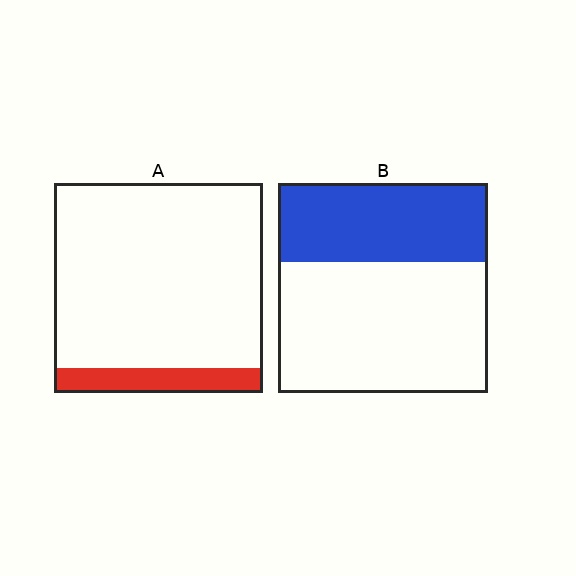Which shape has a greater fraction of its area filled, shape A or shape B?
Shape B.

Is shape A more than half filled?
No.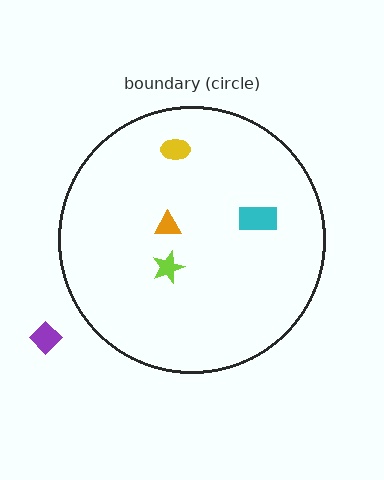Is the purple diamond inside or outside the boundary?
Outside.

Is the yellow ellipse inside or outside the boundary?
Inside.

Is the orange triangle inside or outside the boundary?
Inside.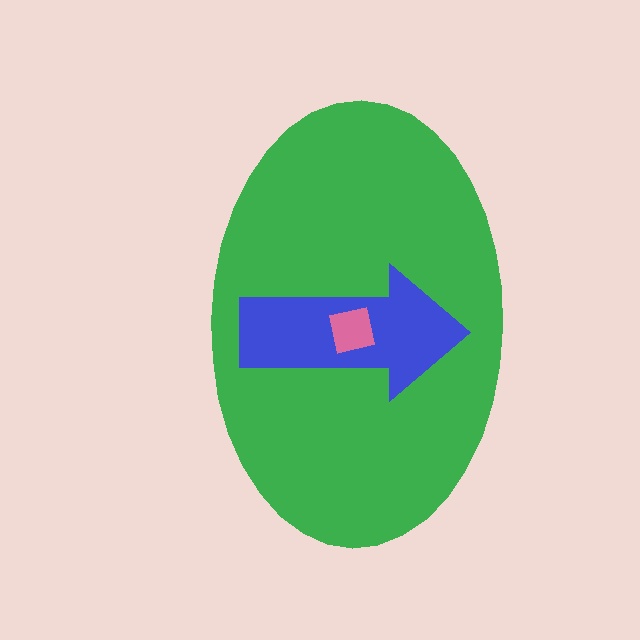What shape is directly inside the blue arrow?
The pink square.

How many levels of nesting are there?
3.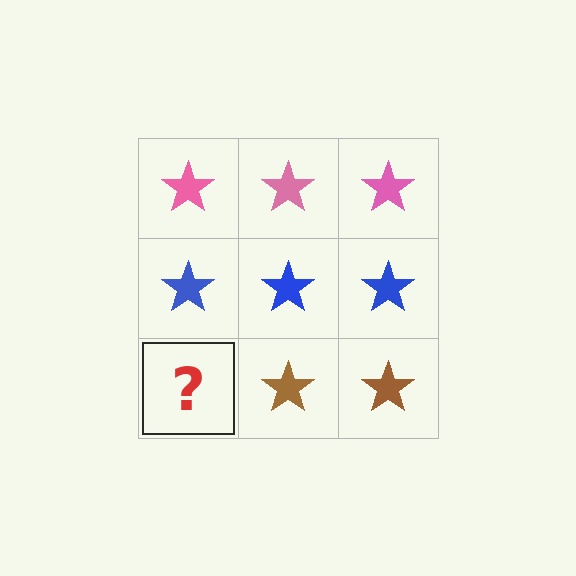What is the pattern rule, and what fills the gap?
The rule is that each row has a consistent color. The gap should be filled with a brown star.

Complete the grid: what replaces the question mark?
The question mark should be replaced with a brown star.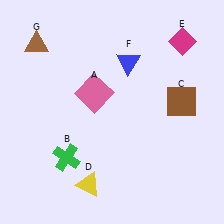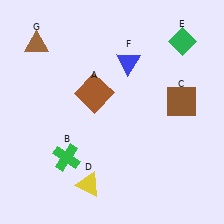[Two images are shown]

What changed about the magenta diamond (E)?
In Image 1, E is magenta. In Image 2, it changed to green.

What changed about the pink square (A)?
In Image 1, A is pink. In Image 2, it changed to brown.